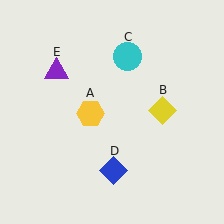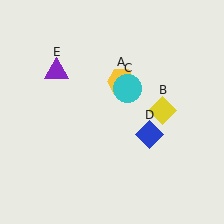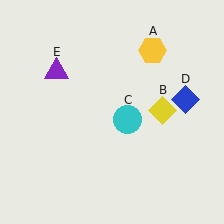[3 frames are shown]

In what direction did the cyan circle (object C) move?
The cyan circle (object C) moved down.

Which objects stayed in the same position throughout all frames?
Yellow diamond (object B) and purple triangle (object E) remained stationary.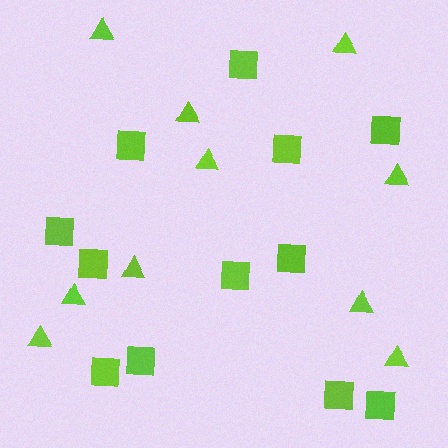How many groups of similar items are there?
There are 2 groups: one group of squares (12) and one group of triangles (10).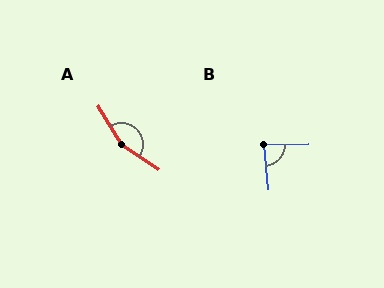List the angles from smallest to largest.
B (85°), A (156°).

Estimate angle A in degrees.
Approximately 156 degrees.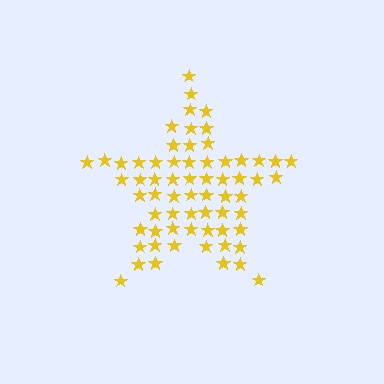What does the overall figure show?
The overall figure shows a star.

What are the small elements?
The small elements are stars.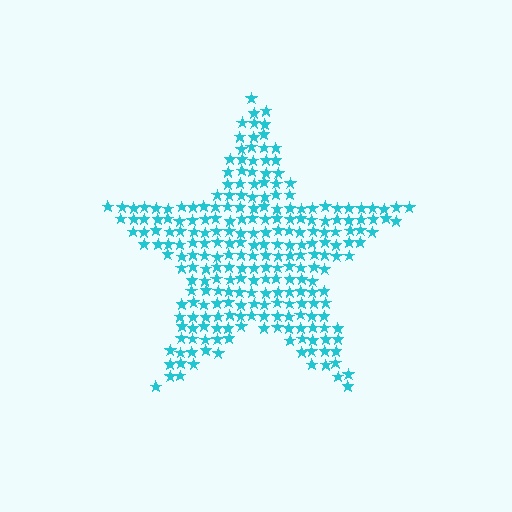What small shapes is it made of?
It is made of small stars.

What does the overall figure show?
The overall figure shows a star.